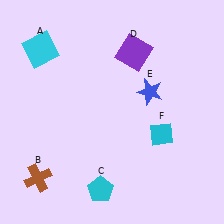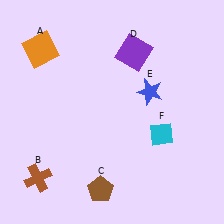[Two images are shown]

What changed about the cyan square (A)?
In Image 1, A is cyan. In Image 2, it changed to orange.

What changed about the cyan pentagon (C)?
In Image 1, C is cyan. In Image 2, it changed to brown.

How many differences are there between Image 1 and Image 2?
There are 2 differences between the two images.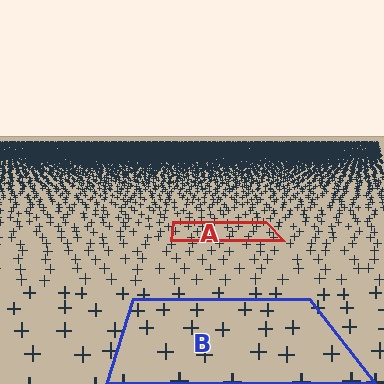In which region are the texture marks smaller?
The texture marks are smaller in region A, because it is farther away.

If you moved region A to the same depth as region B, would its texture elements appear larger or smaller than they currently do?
They would appear larger. At a closer depth, the same texture elements are projected at a bigger on-screen size.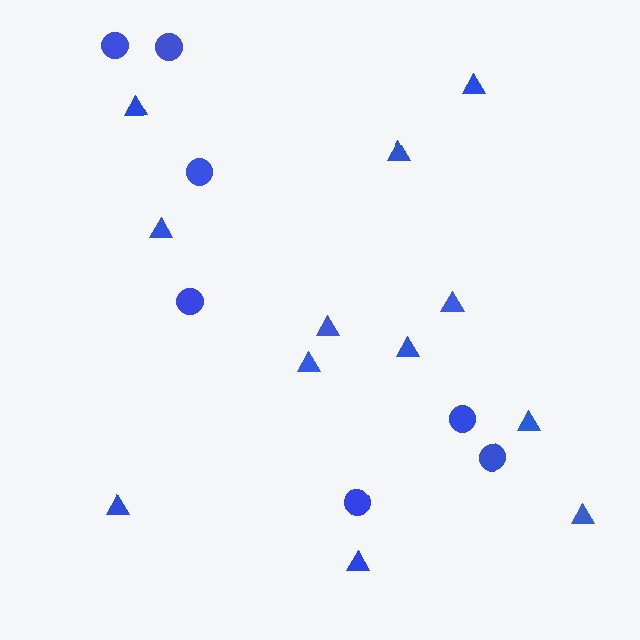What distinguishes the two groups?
There are 2 groups: one group of triangles (12) and one group of circles (7).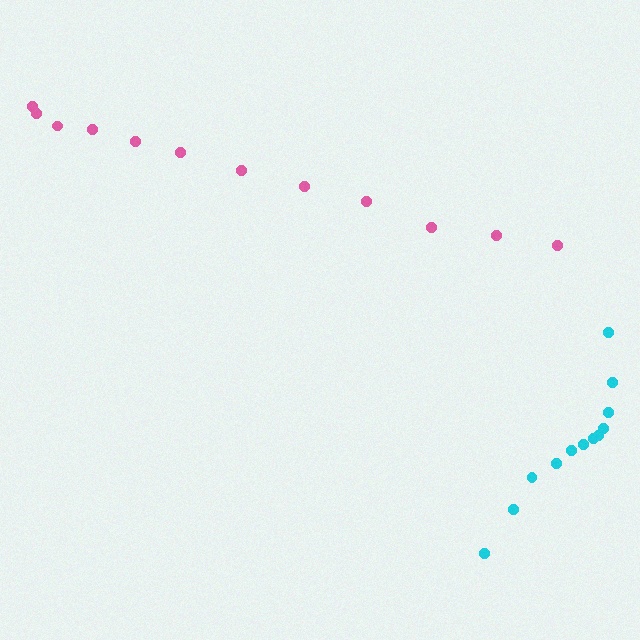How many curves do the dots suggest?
There are 2 distinct paths.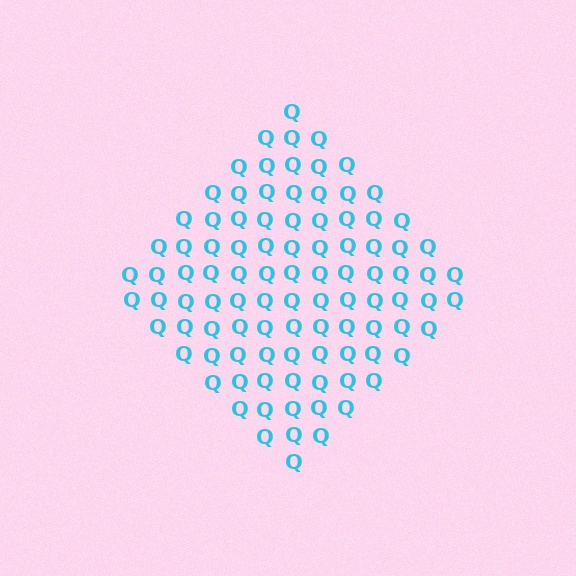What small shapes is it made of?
It is made of small letter Q's.